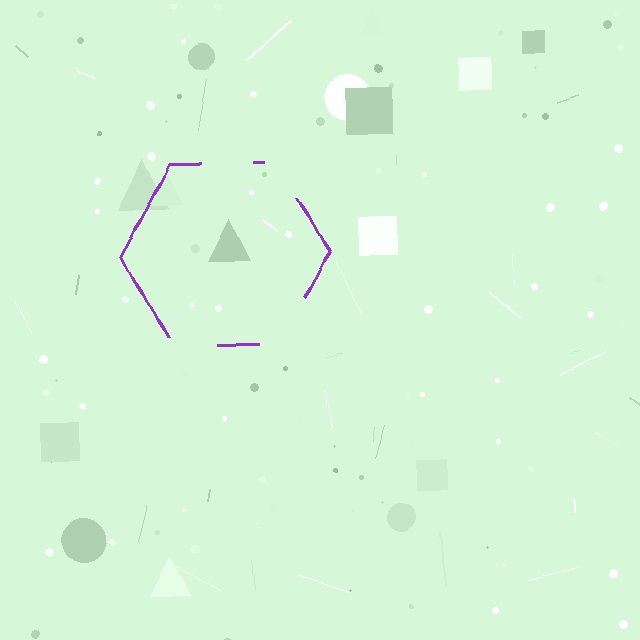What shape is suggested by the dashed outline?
The dashed outline suggests a hexagon.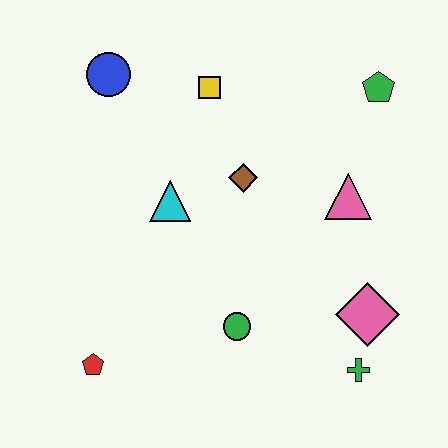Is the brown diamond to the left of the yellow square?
No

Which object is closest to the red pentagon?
The green circle is closest to the red pentagon.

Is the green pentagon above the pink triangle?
Yes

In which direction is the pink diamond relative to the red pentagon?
The pink diamond is to the right of the red pentagon.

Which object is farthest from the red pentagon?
The green pentagon is farthest from the red pentagon.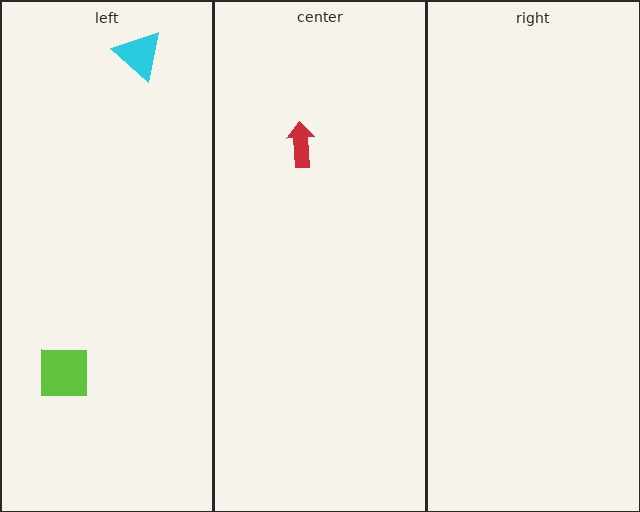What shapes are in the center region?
The red arrow.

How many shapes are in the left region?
2.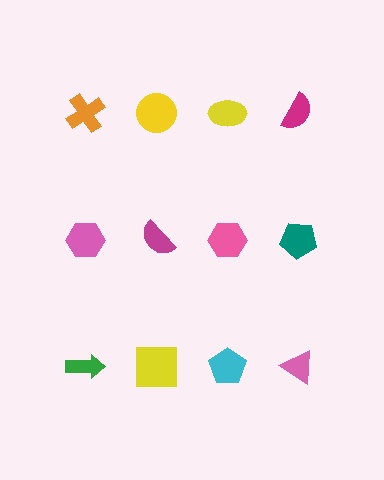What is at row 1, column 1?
An orange cross.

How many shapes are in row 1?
4 shapes.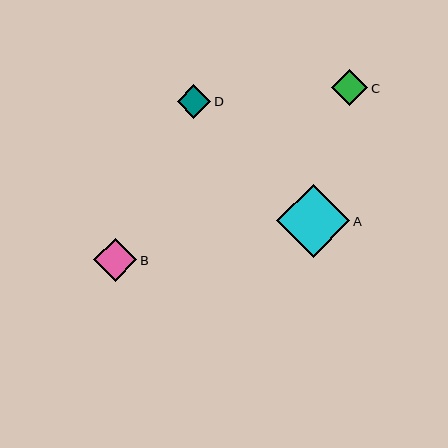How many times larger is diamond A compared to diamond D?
Diamond A is approximately 2.2 times the size of diamond D.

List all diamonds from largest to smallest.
From largest to smallest: A, B, C, D.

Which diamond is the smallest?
Diamond D is the smallest with a size of approximately 33 pixels.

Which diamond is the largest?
Diamond A is the largest with a size of approximately 73 pixels.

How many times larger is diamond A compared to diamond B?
Diamond A is approximately 1.7 times the size of diamond B.